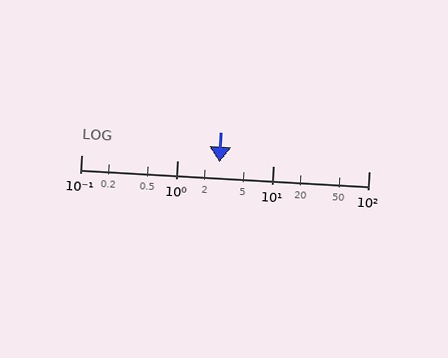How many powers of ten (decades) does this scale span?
The scale spans 3 decades, from 0.1 to 100.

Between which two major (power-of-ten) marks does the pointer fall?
The pointer is between 1 and 10.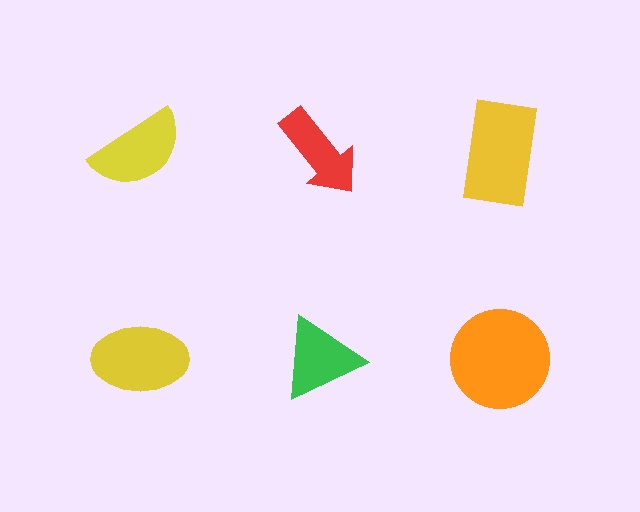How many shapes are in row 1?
3 shapes.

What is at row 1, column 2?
A red arrow.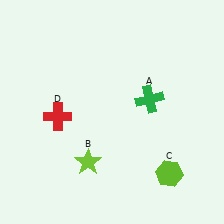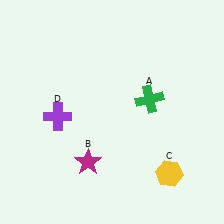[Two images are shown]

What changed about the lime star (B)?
In Image 1, B is lime. In Image 2, it changed to magenta.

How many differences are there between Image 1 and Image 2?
There are 3 differences between the two images.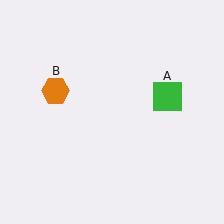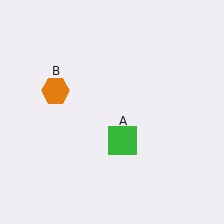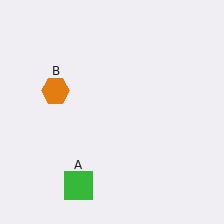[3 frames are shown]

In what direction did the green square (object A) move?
The green square (object A) moved down and to the left.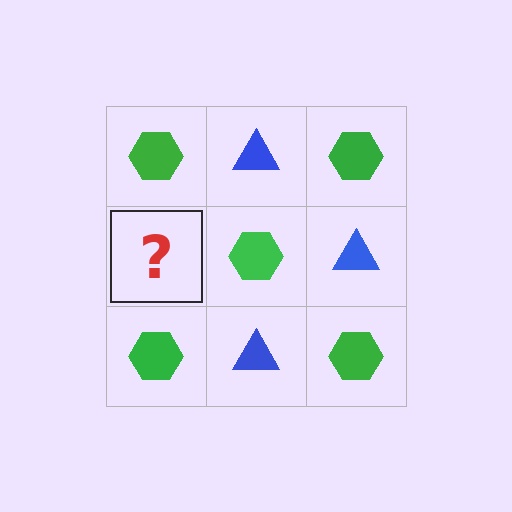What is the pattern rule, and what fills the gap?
The rule is that it alternates green hexagon and blue triangle in a checkerboard pattern. The gap should be filled with a blue triangle.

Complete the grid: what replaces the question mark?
The question mark should be replaced with a blue triangle.